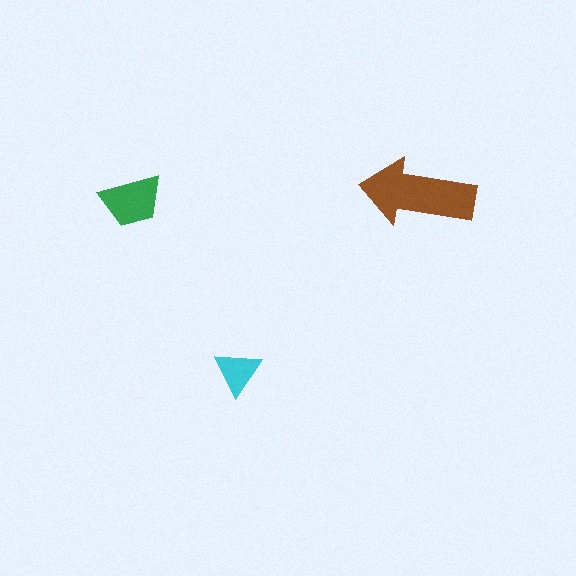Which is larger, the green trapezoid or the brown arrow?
The brown arrow.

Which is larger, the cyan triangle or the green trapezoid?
The green trapezoid.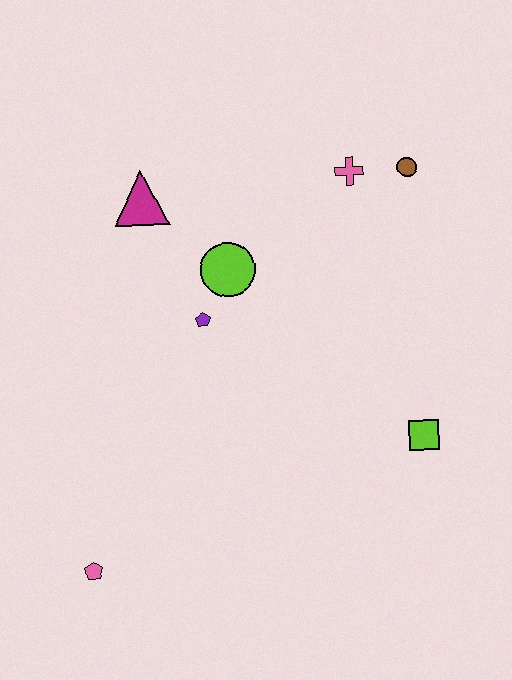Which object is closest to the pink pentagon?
The purple pentagon is closest to the pink pentagon.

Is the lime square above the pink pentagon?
Yes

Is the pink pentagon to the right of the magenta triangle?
No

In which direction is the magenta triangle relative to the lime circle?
The magenta triangle is to the left of the lime circle.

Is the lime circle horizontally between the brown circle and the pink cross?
No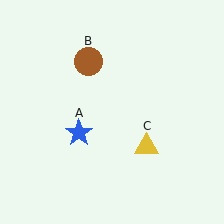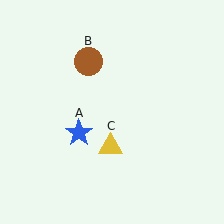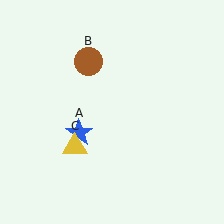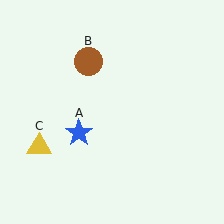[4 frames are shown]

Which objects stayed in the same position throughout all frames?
Blue star (object A) and brown circle (object B) remained stationary.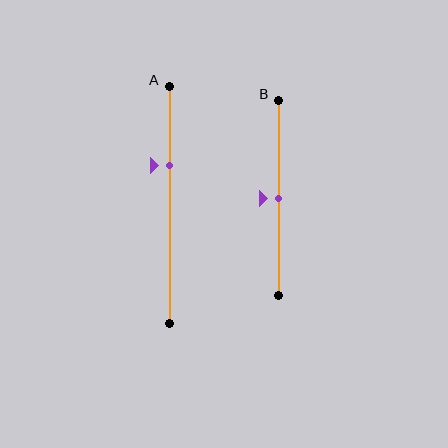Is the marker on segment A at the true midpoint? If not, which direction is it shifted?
No, the marker on segment A is shifted upward by about 16% of the segment length.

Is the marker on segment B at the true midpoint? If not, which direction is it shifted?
Yes, the marker on segment B is at the true midpoint.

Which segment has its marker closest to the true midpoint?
Segment B has its marker closest to the true midpoint.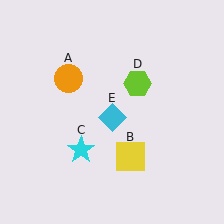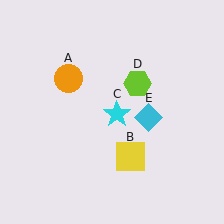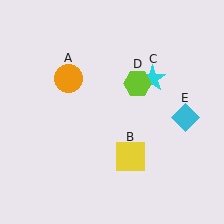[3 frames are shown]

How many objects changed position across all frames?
2 objects changed position: cyan star (object C), cyan diamond (object E).